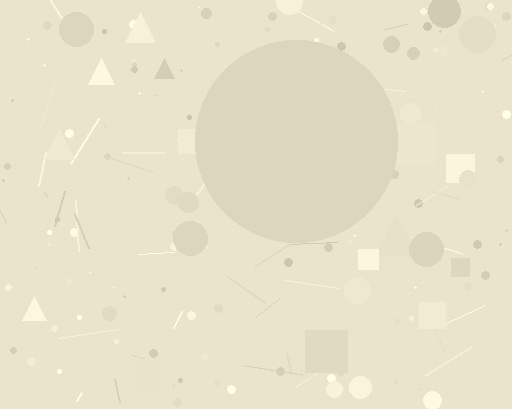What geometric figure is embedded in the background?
A circle is embedded in the background.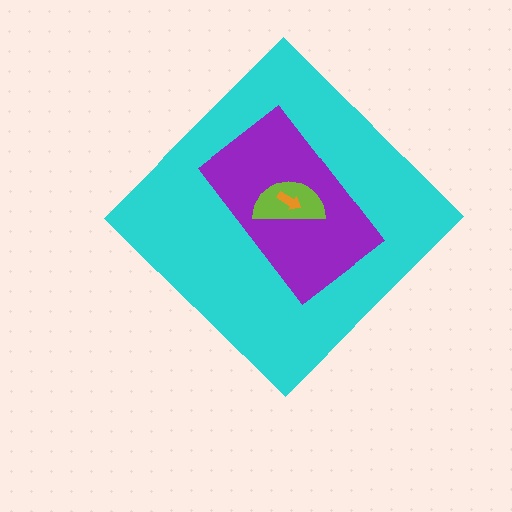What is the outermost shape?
The cyan diamond.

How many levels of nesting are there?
4.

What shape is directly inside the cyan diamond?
The purple rectangle.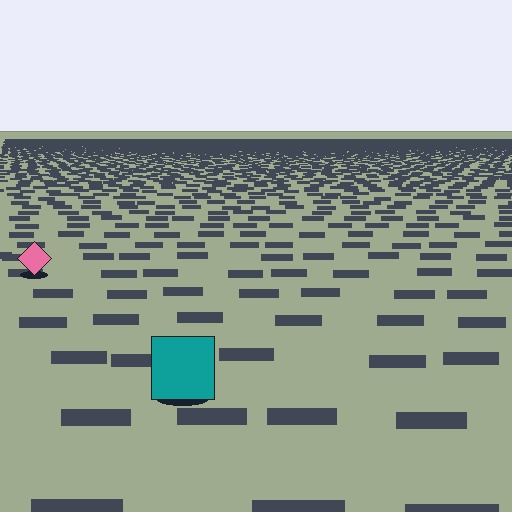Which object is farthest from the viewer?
The pink diamond is farthest from the viewer. It appears smaller and the ground texture around it is denser.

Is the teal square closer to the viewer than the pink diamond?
Yes. The teal square is closer — you can tell from the texture gradient: the ground texture is coarser near it.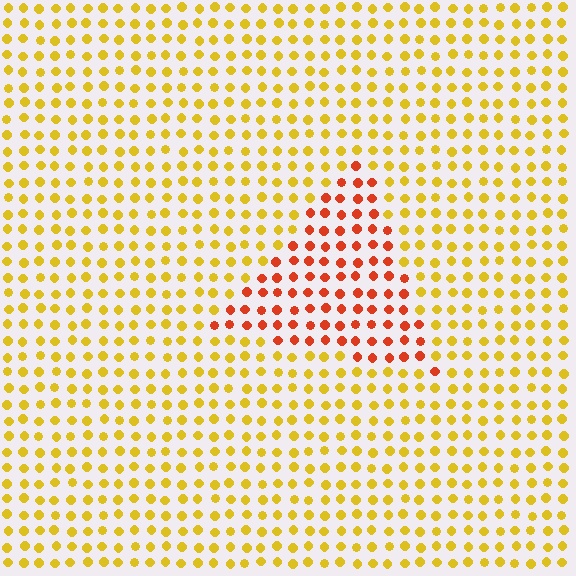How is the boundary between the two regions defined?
The boundary is defined purely by a slight shift in hue (about 42 degrees). Spacing, size, and orientation are identical on both sides.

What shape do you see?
I see a triangle.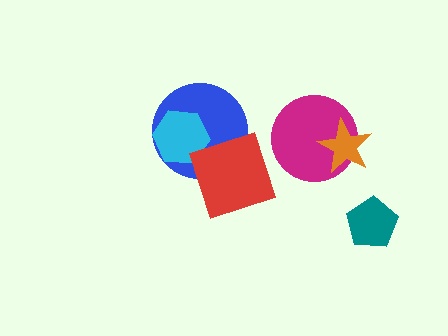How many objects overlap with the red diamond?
2 objects overlap with the red diamond.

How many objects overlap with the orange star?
1 object overlaps with the orange star.